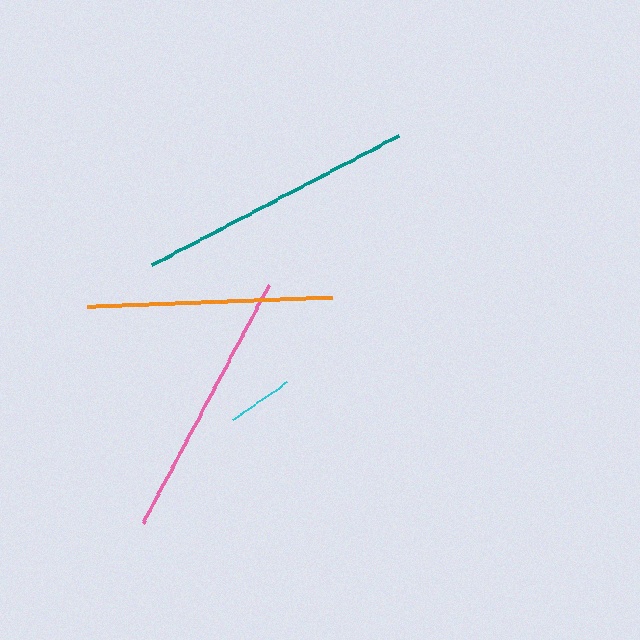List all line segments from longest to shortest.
From longest to shortest: teal, pink, orange, cyan.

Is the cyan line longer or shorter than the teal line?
The teal line is longer than the cyan line.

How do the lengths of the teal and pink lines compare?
The teal and pink lines are approximately the same length.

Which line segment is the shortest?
The cyan line is the shortest at approximately 66 pixels.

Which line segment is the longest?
The teal line is the longest at approximately 280 pixels.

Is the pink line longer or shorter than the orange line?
The pink line is longer than the orange line.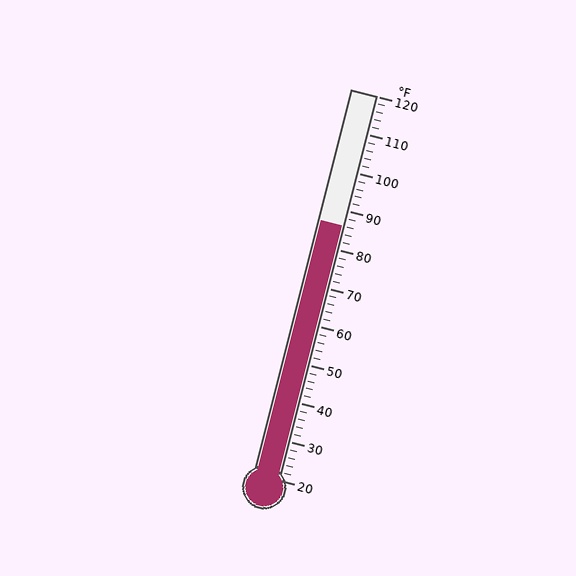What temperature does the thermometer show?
The thermometer shows approximately 86°F.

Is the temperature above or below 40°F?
The temperature is above 40°F.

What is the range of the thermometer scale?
The thermometer scale ranges from 20°F to 120°F.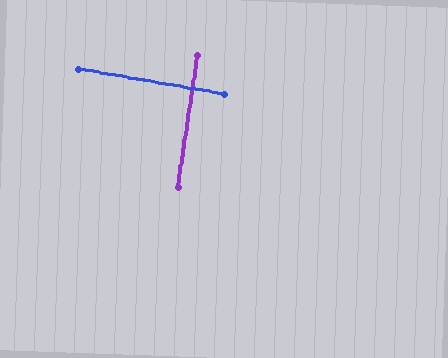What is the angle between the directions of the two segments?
Approximately 88 degrees.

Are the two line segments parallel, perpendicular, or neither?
Perpendicular — they meet at approximately 88°.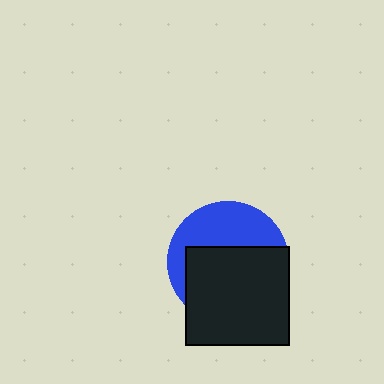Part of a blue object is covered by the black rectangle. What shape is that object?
It is a circle.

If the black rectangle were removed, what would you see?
You would see the complete blue circle.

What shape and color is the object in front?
The object in front is a black rectangle.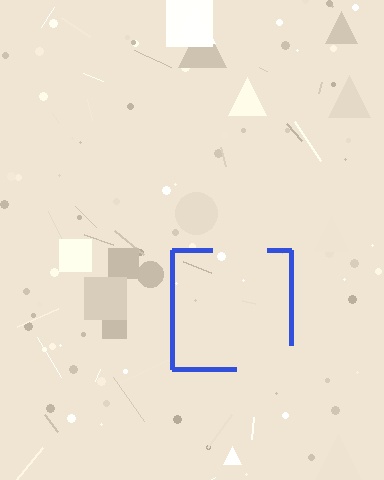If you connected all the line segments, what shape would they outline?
They would outline a square.